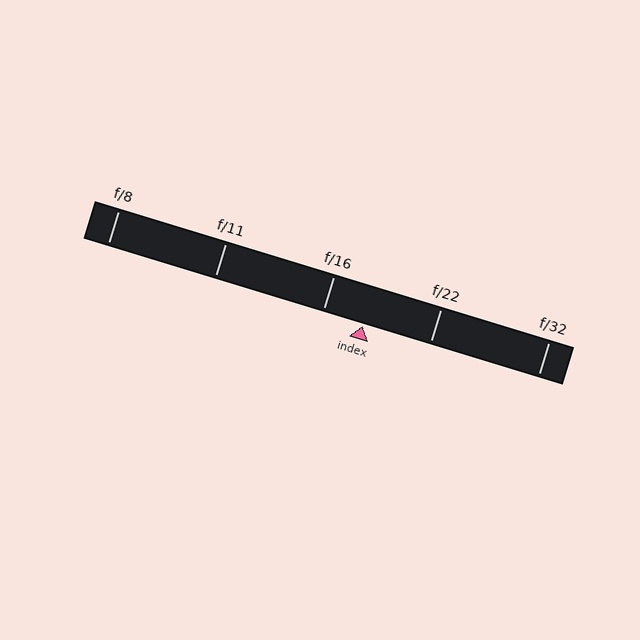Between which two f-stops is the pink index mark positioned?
The index mark is between f/16 and f/22.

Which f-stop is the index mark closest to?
The index mark is closest to f/16.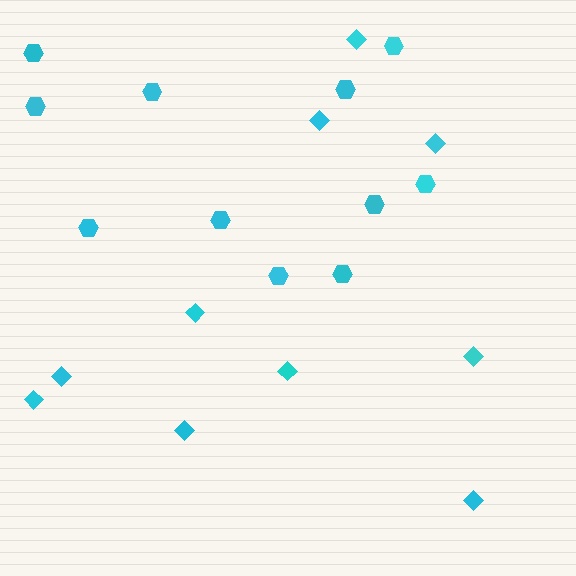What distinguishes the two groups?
There are 2 groups: one group of diamonds (10) and one group of hexagons (11).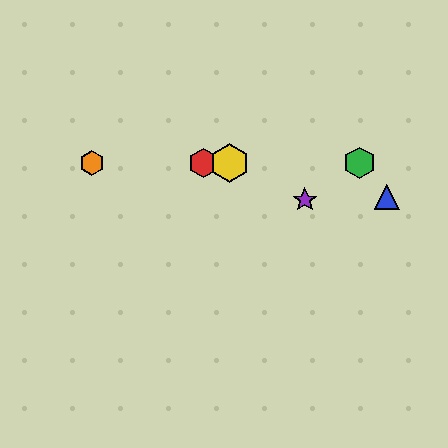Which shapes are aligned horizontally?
The red hexagon, the green hexagon, the yellow hexagon, the orange hexagon are aligned horizontally.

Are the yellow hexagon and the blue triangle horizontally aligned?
No, the yellow hexagon is at y≈163 and the blue triangle is at y≈197.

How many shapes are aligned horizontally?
4 shapes (the red hexagon, the green hexagon, the yellow hexagon, the orange hexagon) are aligned horizontally.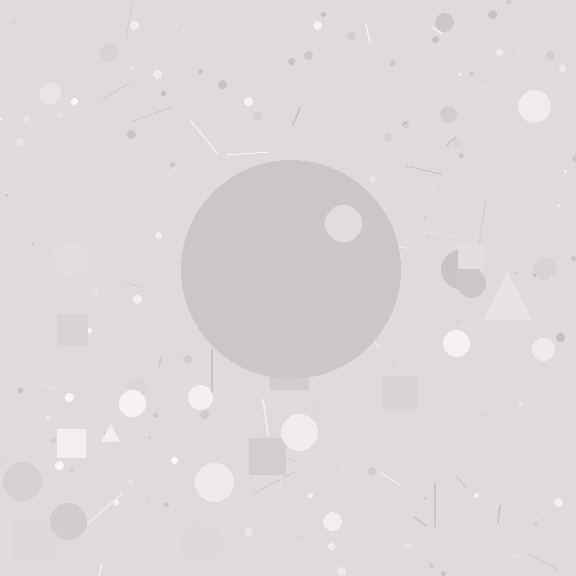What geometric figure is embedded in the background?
A circle is embedded in the background.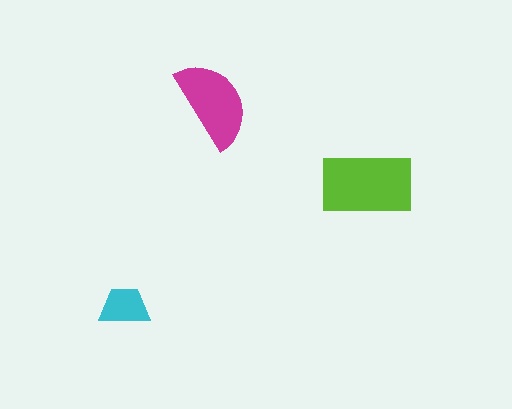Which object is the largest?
The lime rectangle.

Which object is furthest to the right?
The lime rectangle is rightmost.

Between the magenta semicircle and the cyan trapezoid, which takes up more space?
The magenta semicircle.